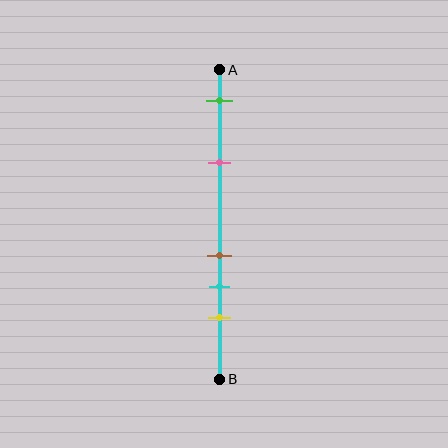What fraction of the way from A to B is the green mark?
The green mark is approximately 10% (0.1) of the way from A to B.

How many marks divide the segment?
There are 5 marks dividing the segment.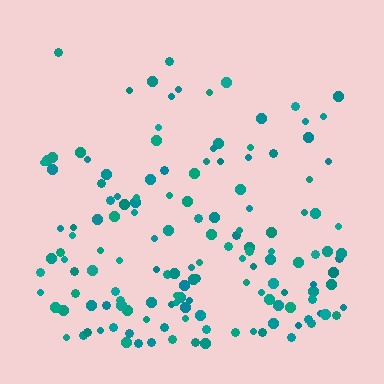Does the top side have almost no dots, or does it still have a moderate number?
Still a moderate number, just noticeably fewer than the bottom.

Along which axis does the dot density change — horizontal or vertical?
Vertical.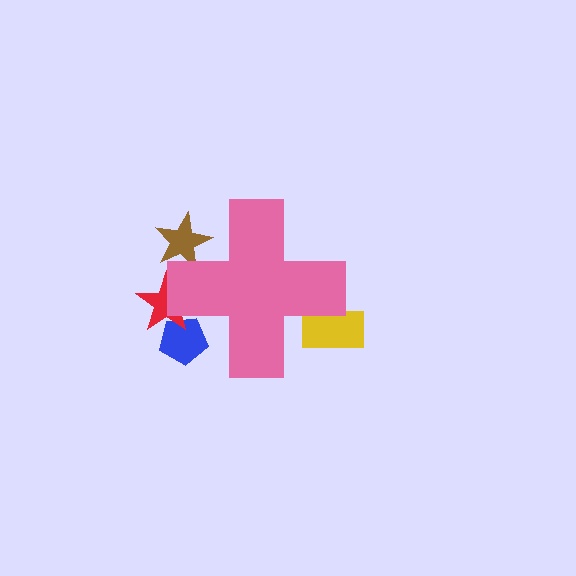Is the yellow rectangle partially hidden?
Yes, the yellow rectangle is partially hidden behind the pink cross.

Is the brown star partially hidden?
Yes, the brown star is partially hidden behind the pink cross.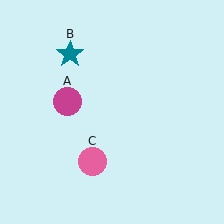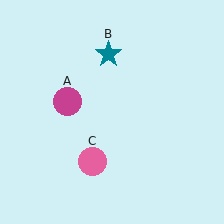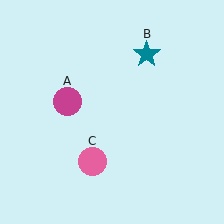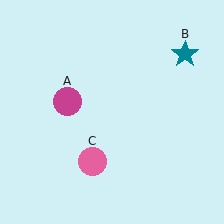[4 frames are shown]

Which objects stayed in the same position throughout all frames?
Magenta circle (object A) and pink circle (object C) remained stationary.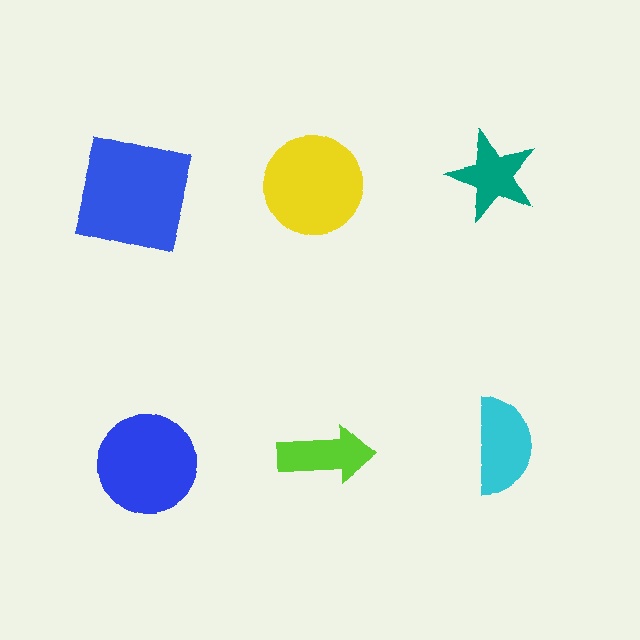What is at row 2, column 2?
A lime arrow.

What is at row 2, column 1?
A blue circle.